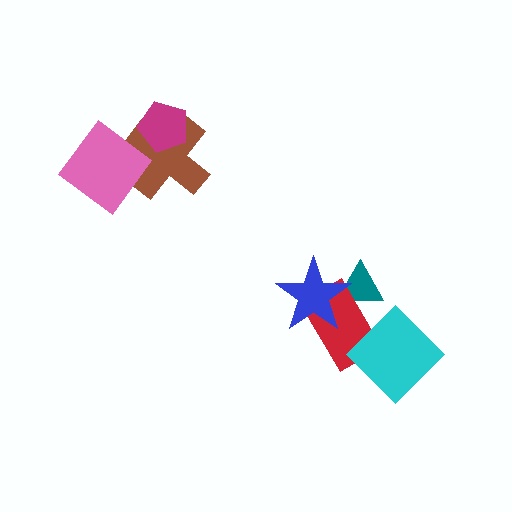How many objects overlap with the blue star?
2 objects overlap with the blue star.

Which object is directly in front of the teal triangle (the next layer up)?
The red rectangle is directly in front of the teal triangle.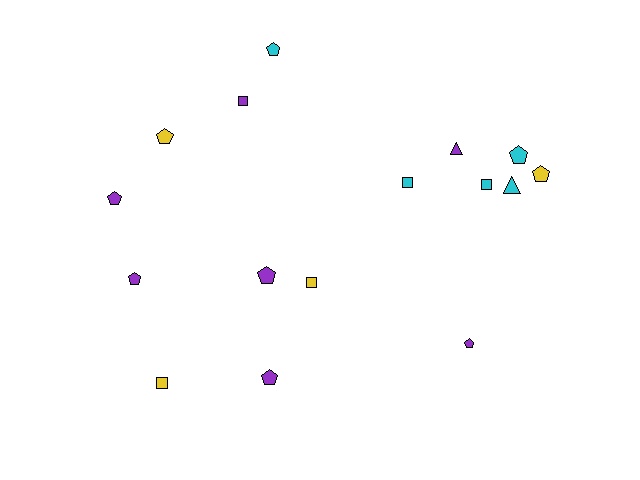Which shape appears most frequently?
Pentagon, with 9 objects.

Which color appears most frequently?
Purple, with 7 objects.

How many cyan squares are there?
There are 2 cyan squares.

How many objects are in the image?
There are 16 objects.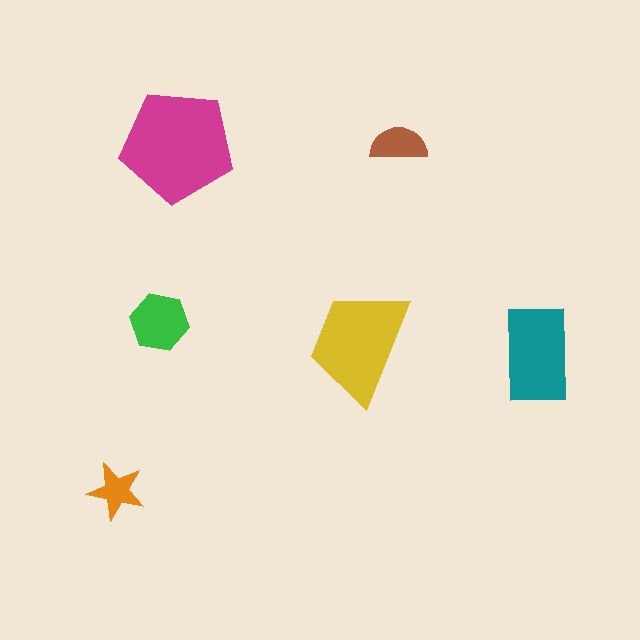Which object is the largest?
The magenta pentagon.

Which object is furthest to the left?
The orange star is leftmost.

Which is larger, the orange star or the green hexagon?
The green hexagon.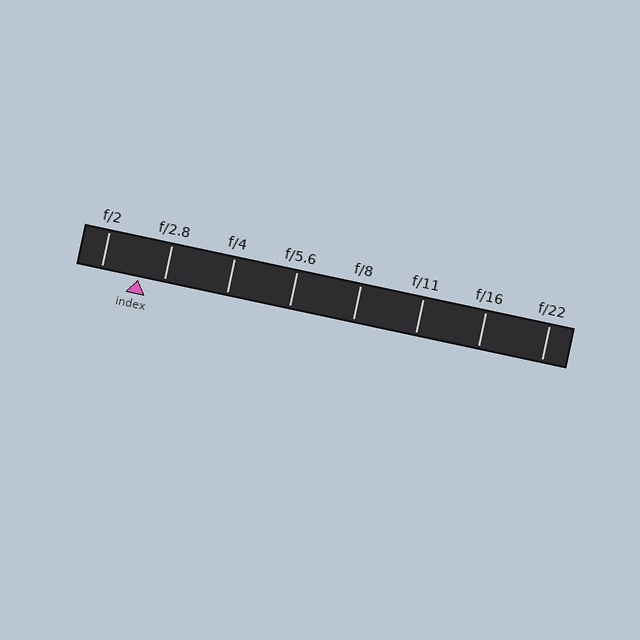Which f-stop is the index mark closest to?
The index mark is closest to f/2.8.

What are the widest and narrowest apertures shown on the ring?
The widest aperture shown is f/2 and the narrowest is f/22.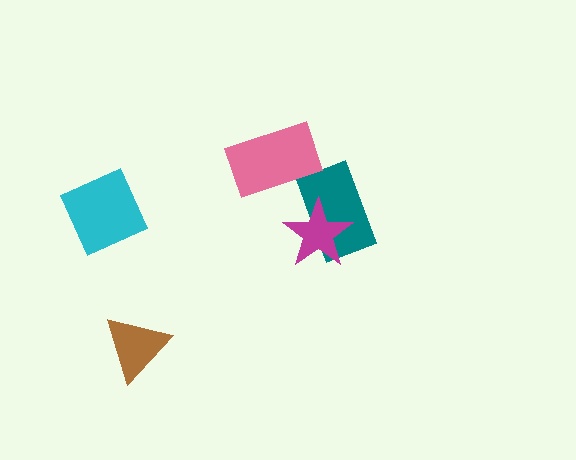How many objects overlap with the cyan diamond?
0 objects overlap with the cyan diamond.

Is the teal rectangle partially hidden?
Yes, it is partially covered by another shape.